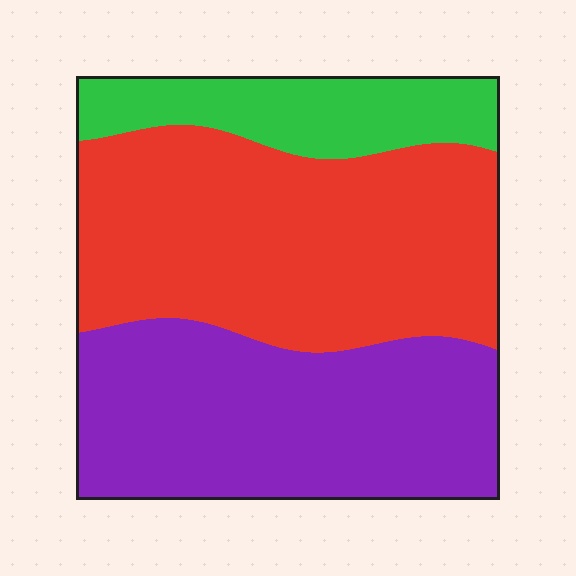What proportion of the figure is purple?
Purple takes up about three eighths (3/8) of the figure.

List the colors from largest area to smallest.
From largest to smallest: red, purple, green.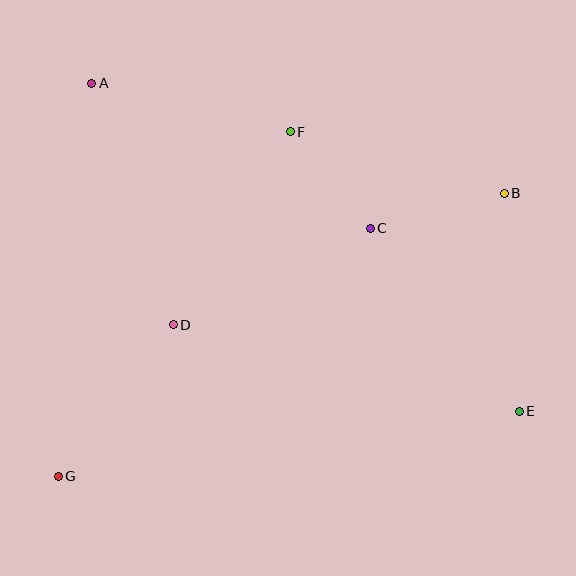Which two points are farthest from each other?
Points A and E are farthest from each other.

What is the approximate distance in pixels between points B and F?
The distance between B and F is approximately 223 pixels.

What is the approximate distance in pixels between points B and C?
The distance between B and C is approximately 138 pixels.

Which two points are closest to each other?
Points C and F are closest to each other.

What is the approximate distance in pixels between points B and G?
The distance between B and G is approximately 528 pixels.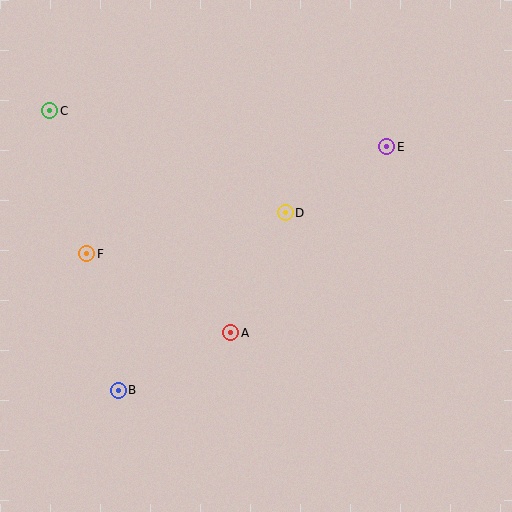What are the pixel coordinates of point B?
Point B is at (118, 390).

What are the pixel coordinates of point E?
Point E is at (387, 147).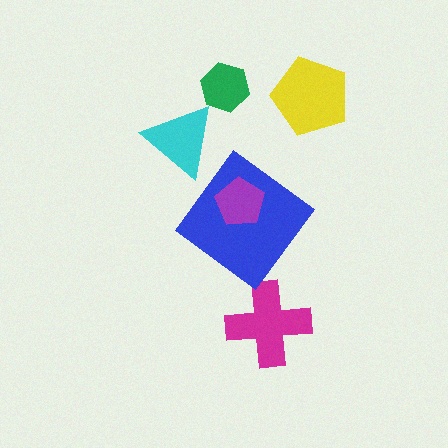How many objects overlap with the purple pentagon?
1 object overlaps with the purple pentagon.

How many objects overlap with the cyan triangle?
0 objects overlap with the cyan triangle.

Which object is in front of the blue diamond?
The purple pentagon is in front of the blue diamond.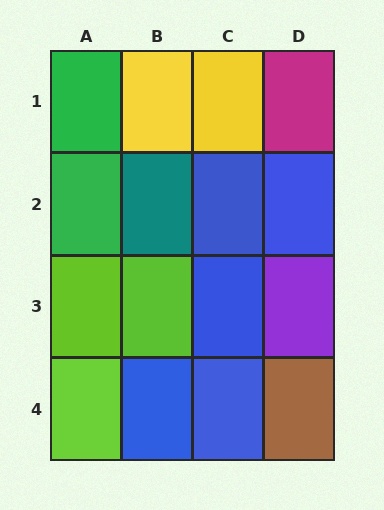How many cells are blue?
5 cells are blue.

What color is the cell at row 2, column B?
Teal.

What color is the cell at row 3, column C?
Blue.